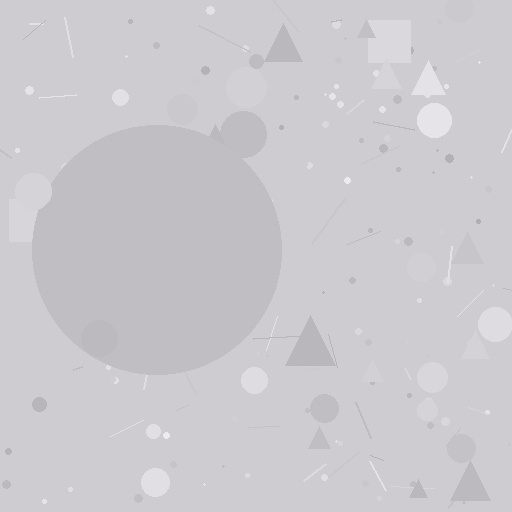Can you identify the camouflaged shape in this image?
The camouflaged shape is a circle.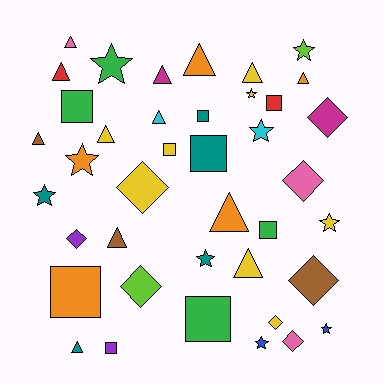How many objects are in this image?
There are 40 objects.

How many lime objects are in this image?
There are 2 lime objects.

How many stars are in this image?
There are 10 stars.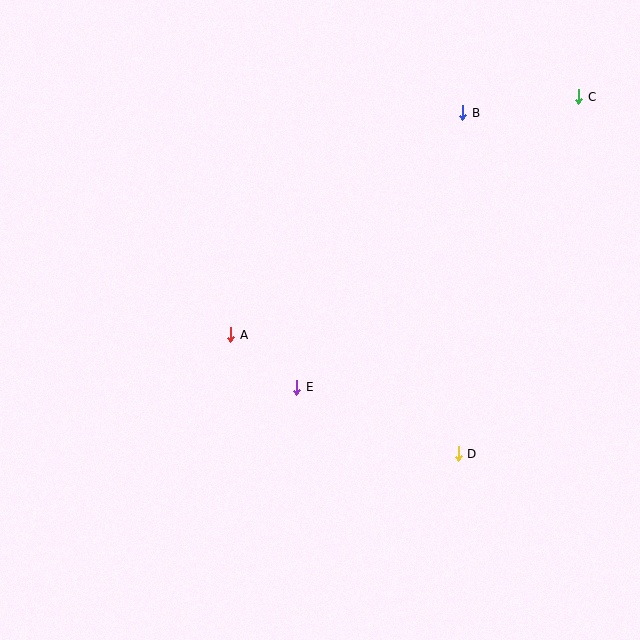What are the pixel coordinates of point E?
Point E is at (297, 387).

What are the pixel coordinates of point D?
Point D is at (458, 454).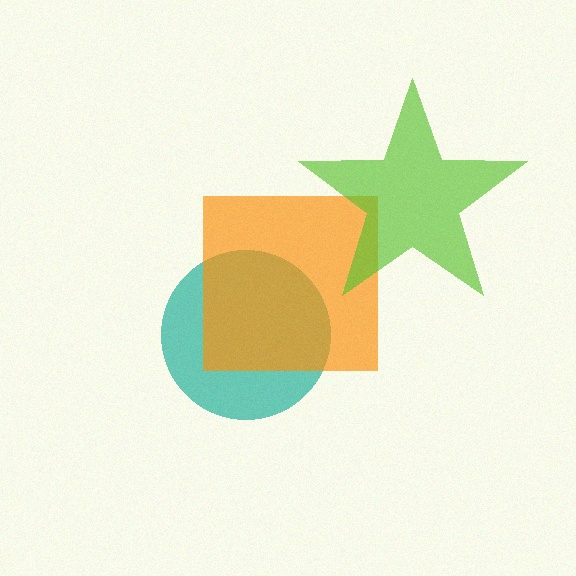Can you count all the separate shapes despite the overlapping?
Yes, there are 3 separate shapes.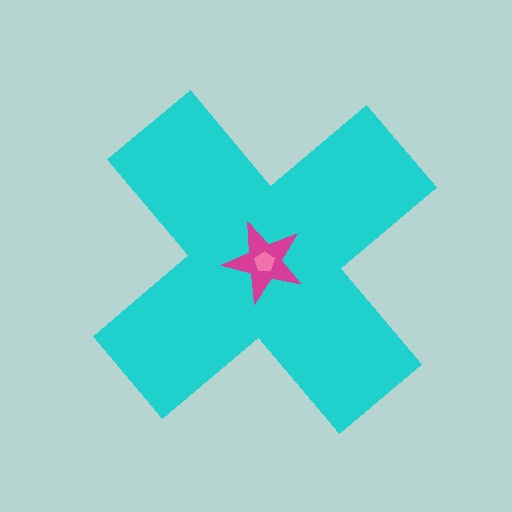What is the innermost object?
The pink pentagon.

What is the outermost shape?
The cyan cross.